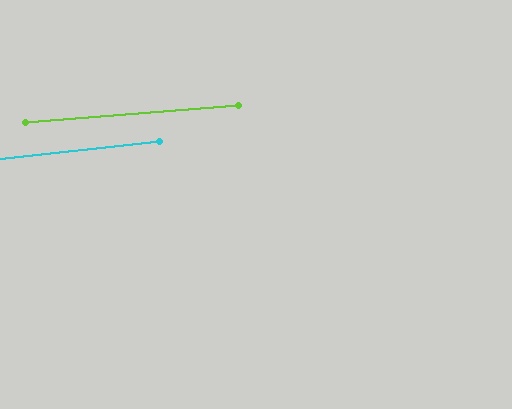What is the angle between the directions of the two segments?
Approximately 2 degrees.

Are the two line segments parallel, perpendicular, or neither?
Parallel — their directions differ by only 1.7°.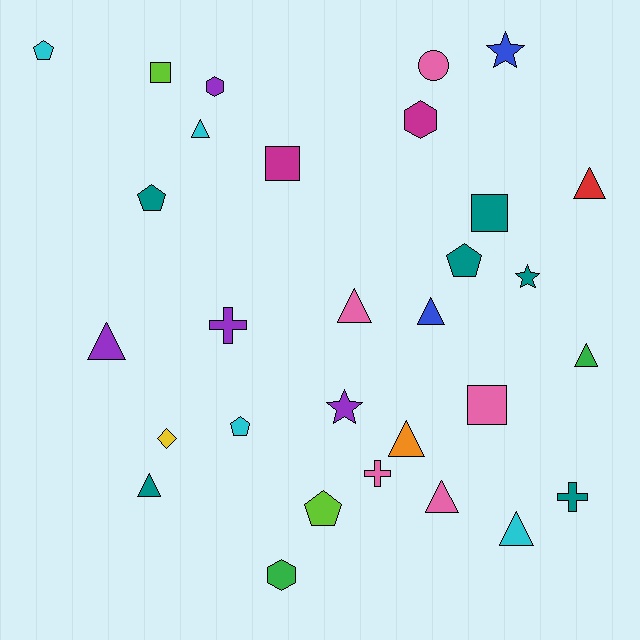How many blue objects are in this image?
There are 2 blue objects.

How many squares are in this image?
There are 4 squares.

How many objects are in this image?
There are 30 objects.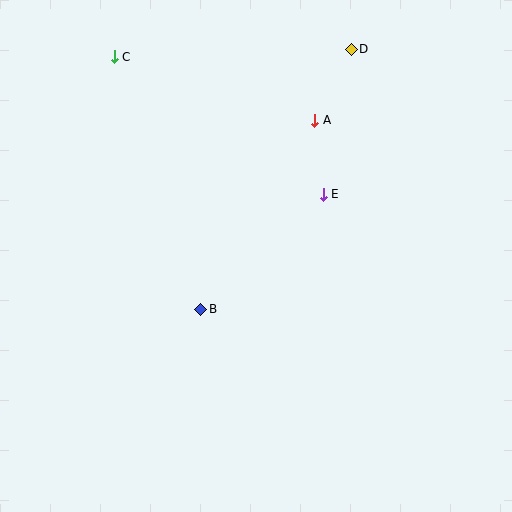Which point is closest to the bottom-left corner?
Point B is closest to the bottom-left corner.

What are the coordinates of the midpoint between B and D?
The midpoint between B and D is at (276, 179).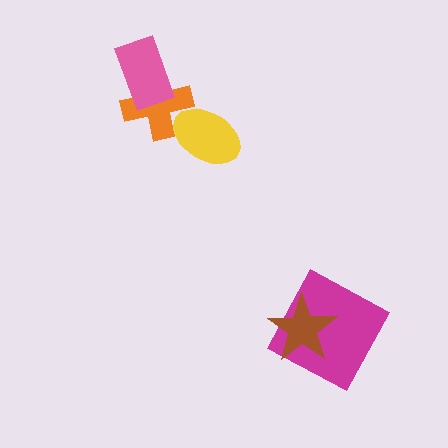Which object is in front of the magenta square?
The brown star is in front of the magenta square.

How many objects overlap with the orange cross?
2 objects overlap with the orange cross.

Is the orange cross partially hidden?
Yes, it is partially covered by another shape.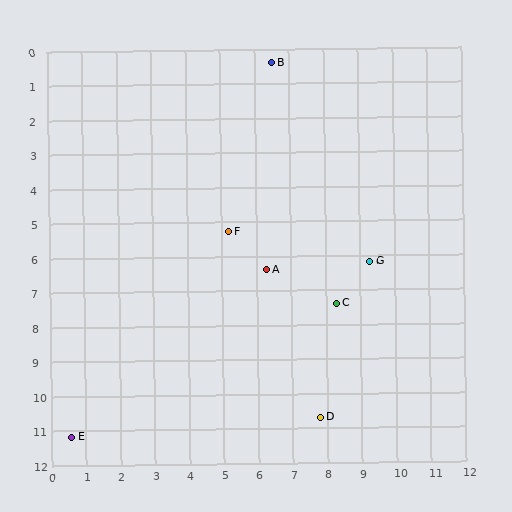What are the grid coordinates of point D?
Point D is at approximately (7.8, 10.7).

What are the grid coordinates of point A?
Point A is at approximately (6.3, 6.4).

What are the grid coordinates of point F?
Point F is at approximately (5.2, 5.3).